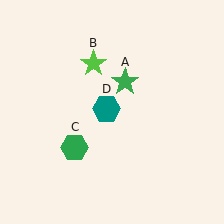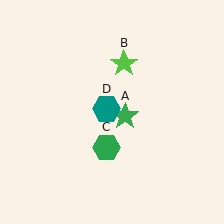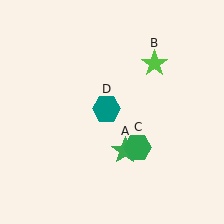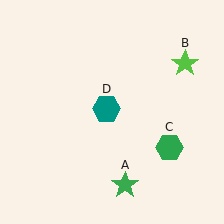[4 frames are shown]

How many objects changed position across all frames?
3 objects changed position: green star (object A), lime star (object B), green hexagon (object C).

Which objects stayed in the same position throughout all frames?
Teal hexagon (object D) remained stationary.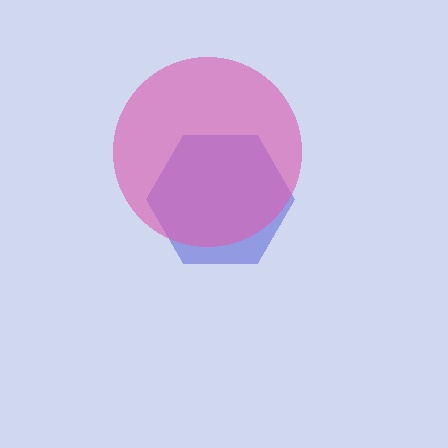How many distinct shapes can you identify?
There are 2 distinct shapes: a blue hexagon, a pink circle.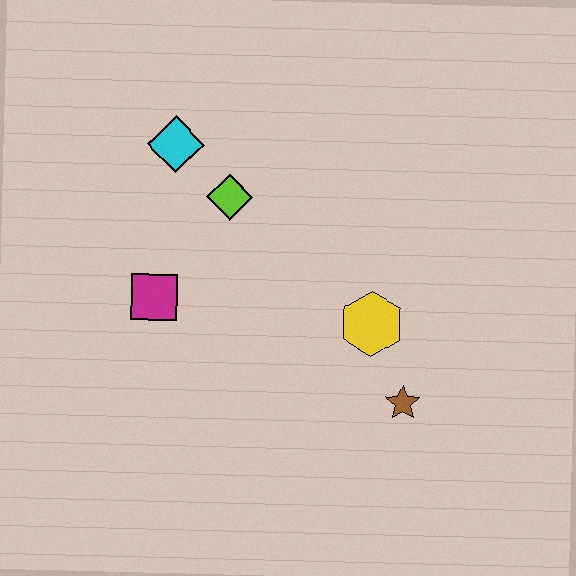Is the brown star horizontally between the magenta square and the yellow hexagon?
No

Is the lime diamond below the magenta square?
No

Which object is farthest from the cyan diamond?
The brown star is farthest from the cyan diamond.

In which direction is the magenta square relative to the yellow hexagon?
The magenta square is to the left of the yellow hexagon.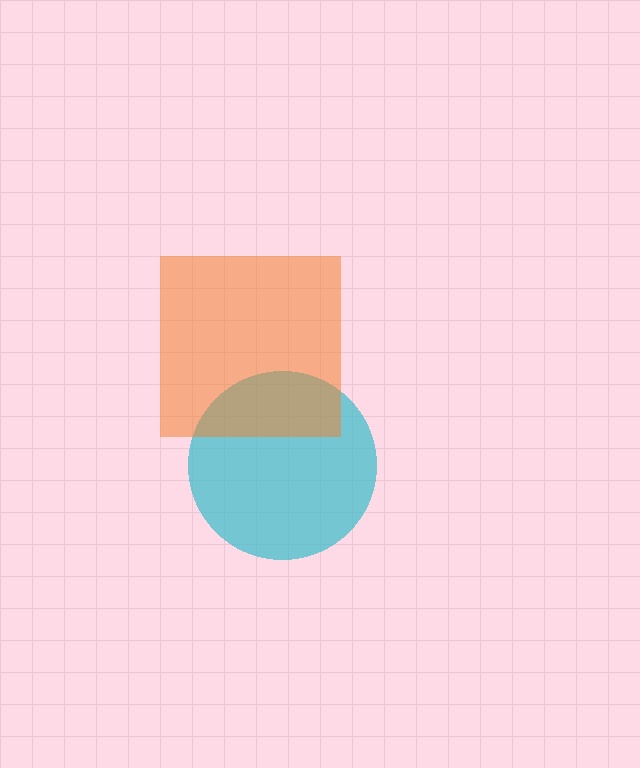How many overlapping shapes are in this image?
There are 2 overlapping shapes in the image.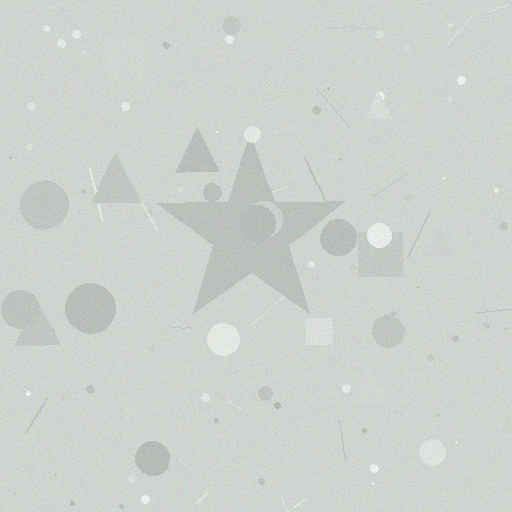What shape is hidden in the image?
A star is hidden in the image.